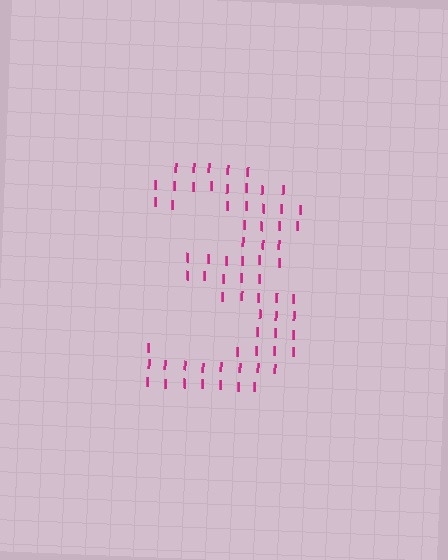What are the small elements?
The small elements are letter I's.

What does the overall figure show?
The overall figure shows the digit 3.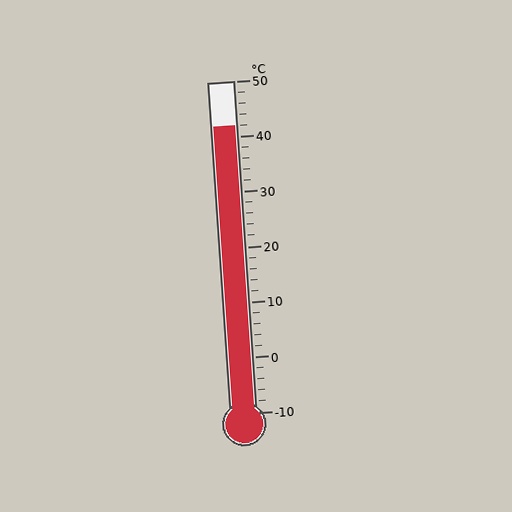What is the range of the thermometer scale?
The thermometer scale ranges from -10°C to 50°C.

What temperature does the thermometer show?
The thermometer shows approximately 42°C.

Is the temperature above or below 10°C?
The temperature is above 10°C.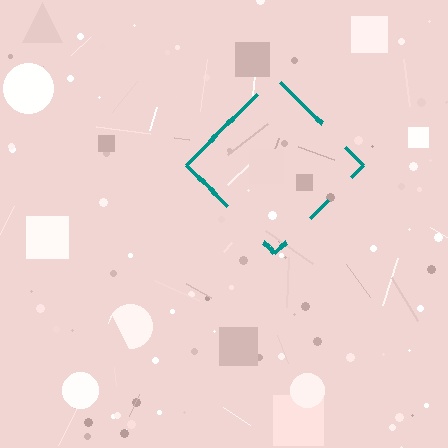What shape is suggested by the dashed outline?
The dashed outline suggests a diamond.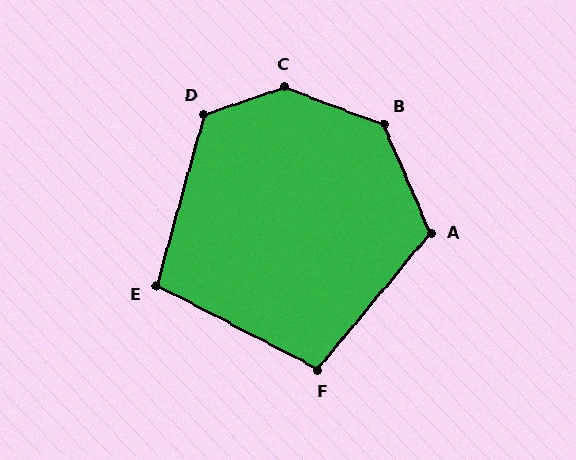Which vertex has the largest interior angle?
C, at approximately 141 degrees.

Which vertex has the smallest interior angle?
E, at approximately 102 degrees.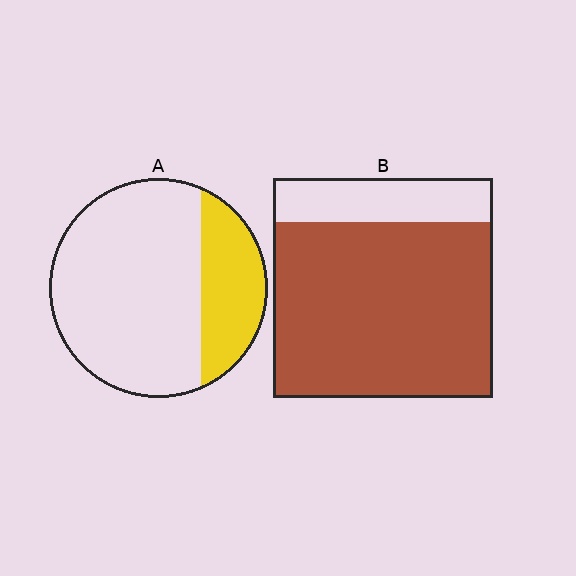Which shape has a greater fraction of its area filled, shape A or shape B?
Shape B.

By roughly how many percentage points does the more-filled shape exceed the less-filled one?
By roughly 55 percentage points (B over A).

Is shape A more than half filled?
No.